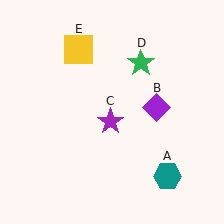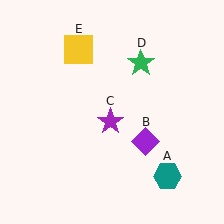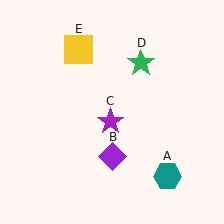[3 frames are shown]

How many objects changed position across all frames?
1 object changed position: purple diamond (object B).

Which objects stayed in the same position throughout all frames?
Teal hexagon (object A) and purple star (object C) and green star (object D) and yellow square (object E) remained stationary.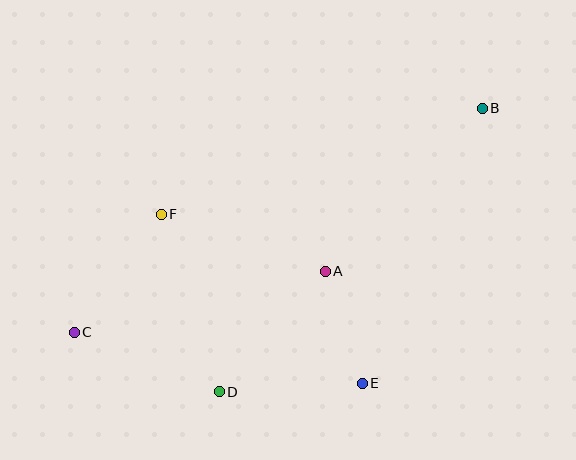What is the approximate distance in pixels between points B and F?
The distance between B and F is approximately 338 pixels.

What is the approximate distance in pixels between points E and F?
The distance between E and F is approximately 263 pixels.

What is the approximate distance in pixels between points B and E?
The distance between B and E is approximately 300 pixels.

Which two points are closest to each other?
Points A and E are closest to each other.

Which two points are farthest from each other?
Points B and C are farthest from each other.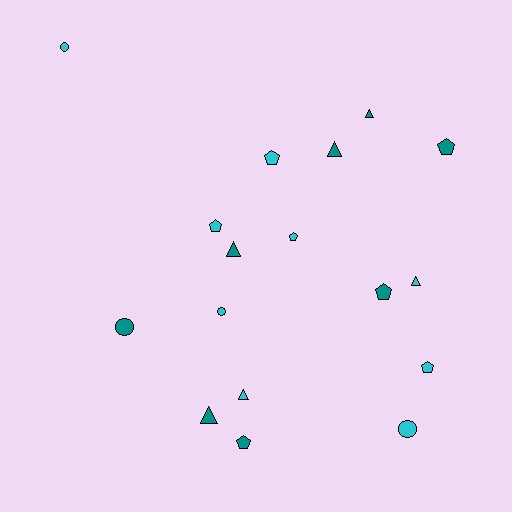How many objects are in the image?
There are 17 objects.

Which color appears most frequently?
Cyan, with 9 objects.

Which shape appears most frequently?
Pentagon, with 7 objects.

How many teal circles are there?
There is 1 teal circle.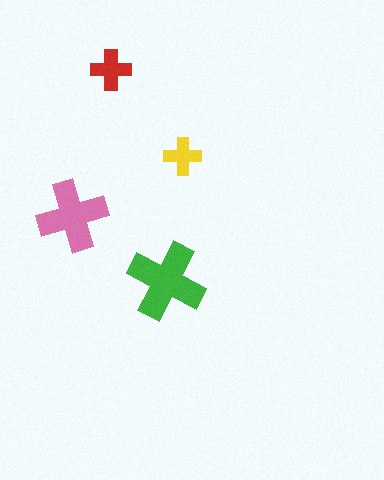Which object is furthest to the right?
The yellow cross is rightmost.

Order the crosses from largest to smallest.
the green one, the pink one, the red one, the yellow one.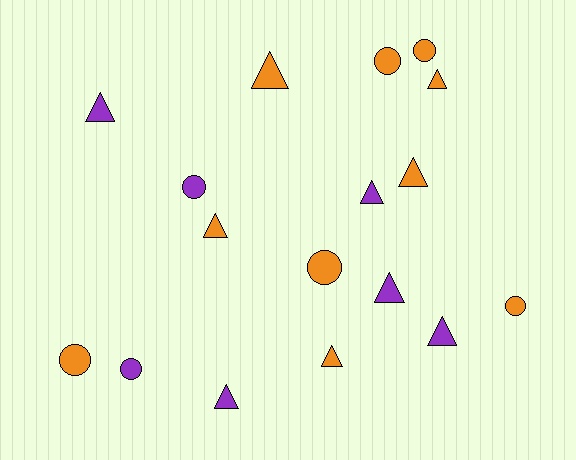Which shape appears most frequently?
Triangle, with 10 objects.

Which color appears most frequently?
Orange, with 10 objects.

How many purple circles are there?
There are 2 purple circles.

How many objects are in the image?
There are 17 objects.